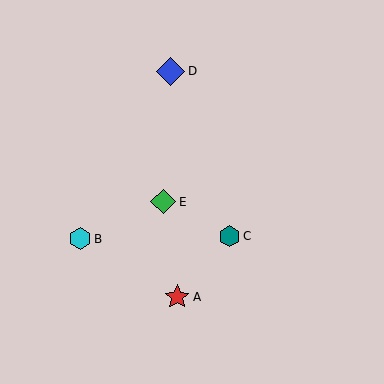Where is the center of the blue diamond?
The center of the blue diamond is at (171, 71).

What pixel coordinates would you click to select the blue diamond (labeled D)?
Click at (171, 71) to select the blue diamond D.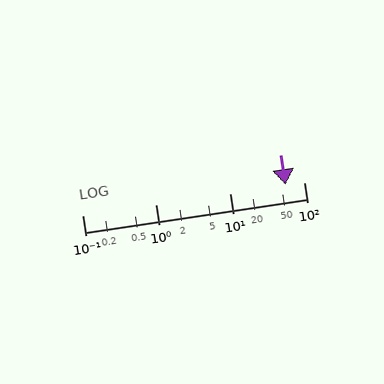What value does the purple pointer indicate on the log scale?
The pointer indicates approximately 57.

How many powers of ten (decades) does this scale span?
The scale spans 3 decades, from 0.1 to 100.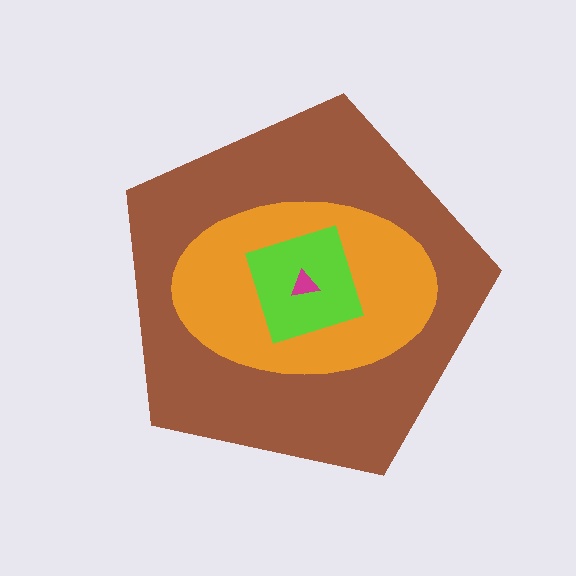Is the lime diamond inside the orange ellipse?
Yes.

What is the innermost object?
The magenta triangle.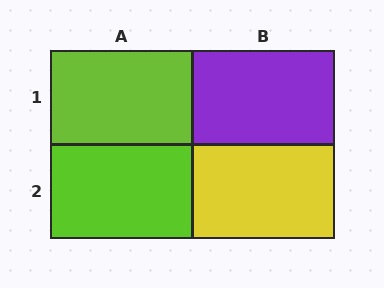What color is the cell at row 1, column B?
Purple.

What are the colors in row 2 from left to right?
Lime, yellow.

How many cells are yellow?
1 cell is yellow.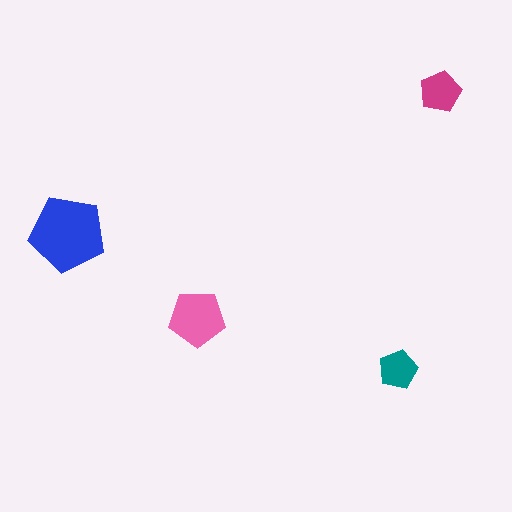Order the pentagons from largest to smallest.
the blue one, the pink one, the magenta one, the teal one.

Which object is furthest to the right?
The magenta pentagon is rightmost.